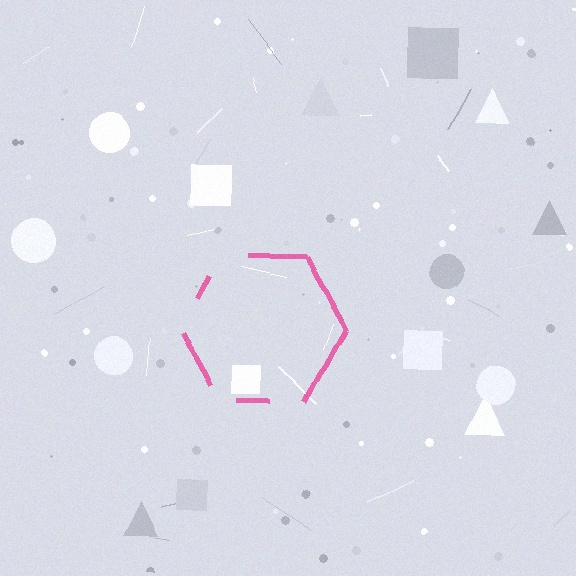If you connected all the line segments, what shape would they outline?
They would outline a hexagon.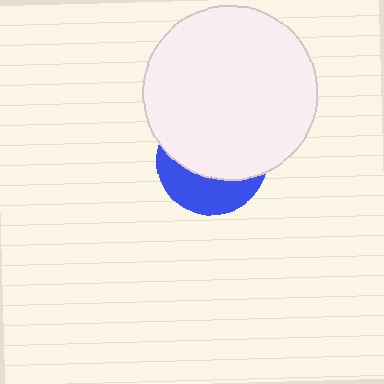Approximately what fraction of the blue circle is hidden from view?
Roughly 64% of the blue circle is hidden behind the white circle.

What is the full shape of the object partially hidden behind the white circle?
The partially hidden object is a blue circle.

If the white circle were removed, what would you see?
You would see the complete blue circle.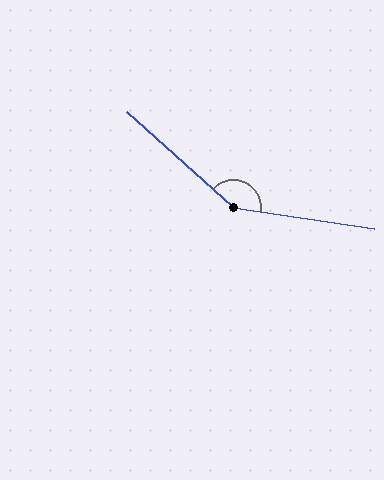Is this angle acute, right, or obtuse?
It is obtuse.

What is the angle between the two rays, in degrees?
Approximately 147 degrees.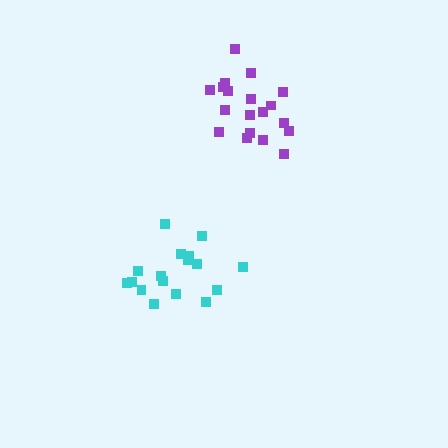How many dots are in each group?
Group 1: 19 dots, Group 2: 17 dots (36 total).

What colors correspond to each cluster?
The clusters are colored: purple, cyan.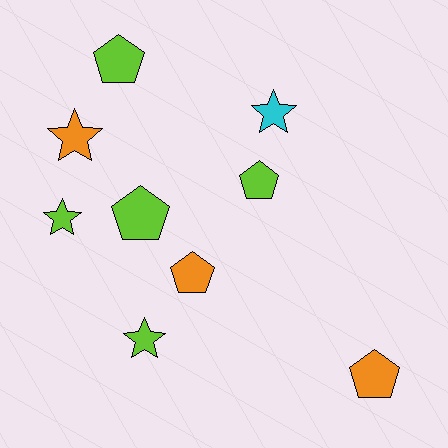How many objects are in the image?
There are 9 objects.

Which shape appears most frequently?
Pentagon, with 5 objects.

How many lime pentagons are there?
There are 3 lime pentagons.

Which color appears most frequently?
Lime, with 5 objects.